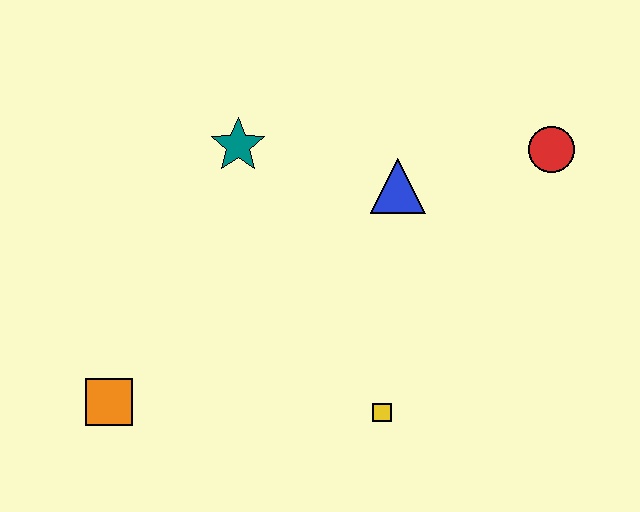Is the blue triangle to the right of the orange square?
Yes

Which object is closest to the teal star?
The blue triangle is closest to the teal star.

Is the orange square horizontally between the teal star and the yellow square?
No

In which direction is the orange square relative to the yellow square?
The orange square is to the left of the yellow square.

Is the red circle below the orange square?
No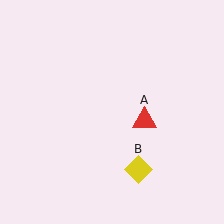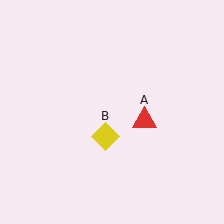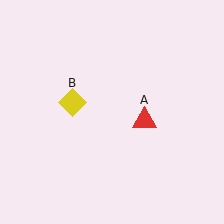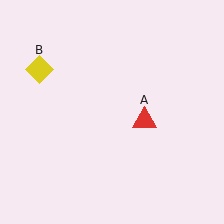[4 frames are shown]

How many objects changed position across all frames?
1 object changed position: yellow diamond (object B).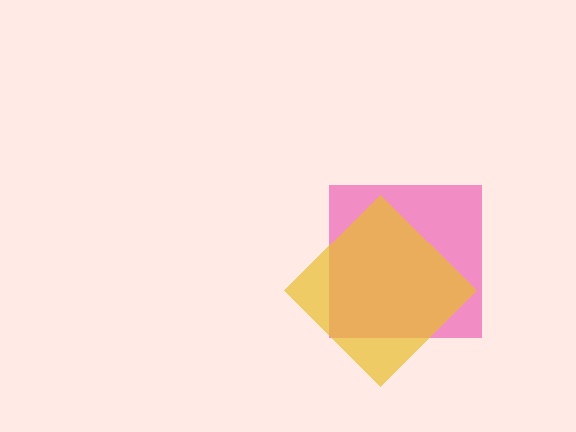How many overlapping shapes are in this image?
There are 2 overlapping shapes in the image.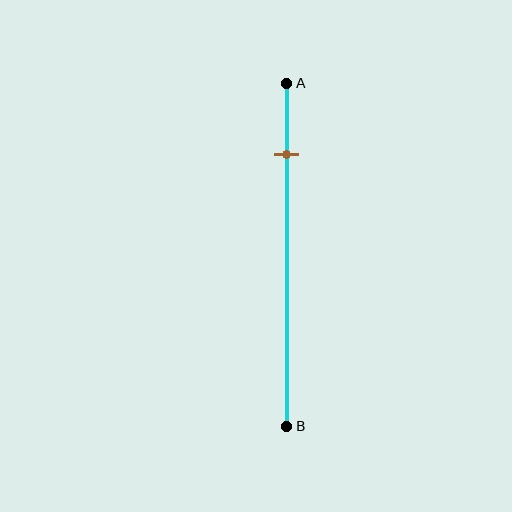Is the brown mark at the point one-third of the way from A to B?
No, the mark is at about 20% from A, not at the 33% one-third point.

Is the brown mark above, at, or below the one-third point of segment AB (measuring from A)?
The brown mark is above the one-third point of segment AB.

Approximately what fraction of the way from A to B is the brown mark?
The brown mark is approximately 20% of the way from A to B.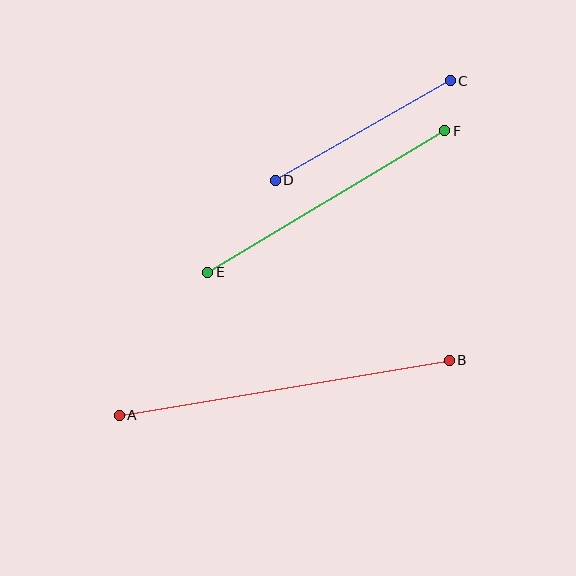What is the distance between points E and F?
The distance is approximately 276 pixels.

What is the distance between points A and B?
The distance is approximately 335 pixels.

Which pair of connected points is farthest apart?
Points A and B are farthest apart.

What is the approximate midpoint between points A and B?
The midpoint is at approximately (284, 388) pixels.